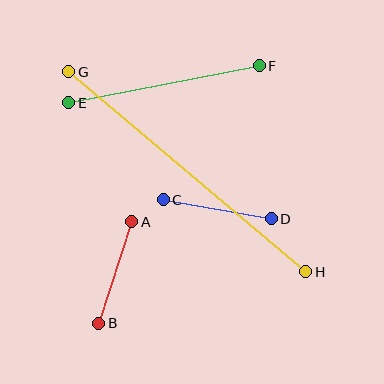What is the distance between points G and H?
The distance is approximately 310 pixels.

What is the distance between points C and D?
The distance is approximately 110 pixels.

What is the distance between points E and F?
The distance is approximately 194 pixels.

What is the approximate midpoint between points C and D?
The midpoint is at approximately (217, 209) pixels.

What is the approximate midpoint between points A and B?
The midpoint is at approximately (115, 272) pixels.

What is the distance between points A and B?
The distance is approximately 107 pixels.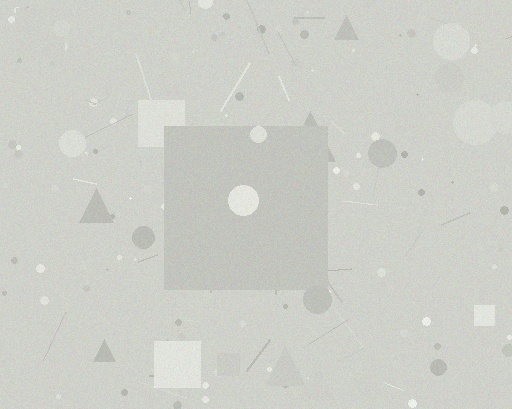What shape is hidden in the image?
A square is hidden in the image.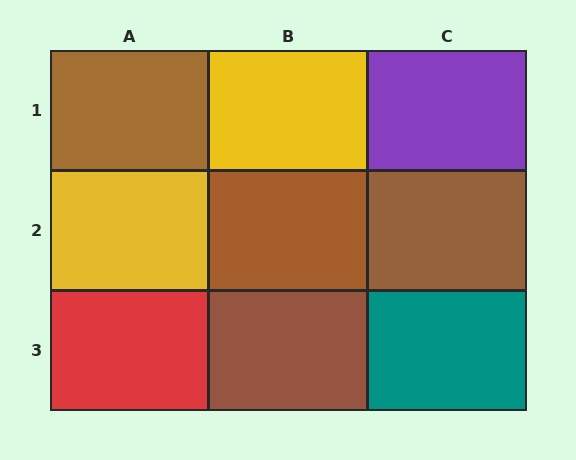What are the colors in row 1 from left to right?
Brown, yellow, purple.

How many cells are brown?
4 cells are brown.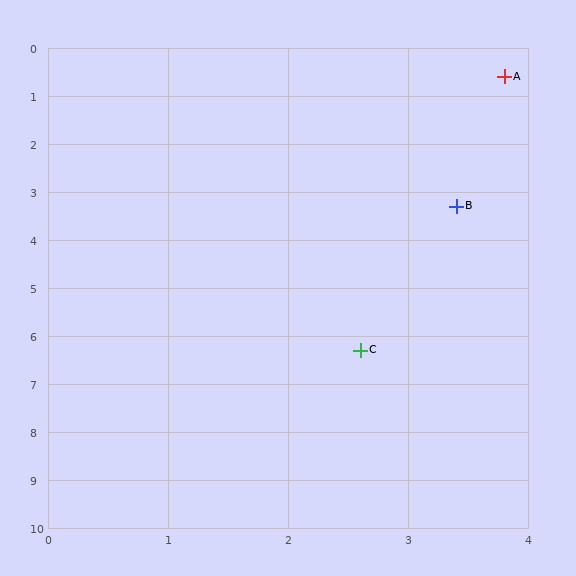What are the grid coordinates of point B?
Point B is at approximately (3.4, 3.3).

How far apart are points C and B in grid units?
Points C and B are about 3.1 grid units apart.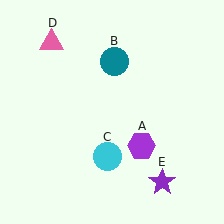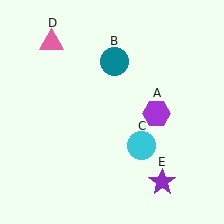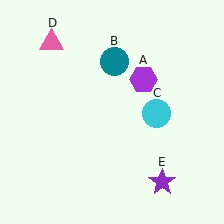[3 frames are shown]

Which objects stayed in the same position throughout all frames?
Teal circle (object B) and pink triangle (object D) and purple star (object E) remained stationary.